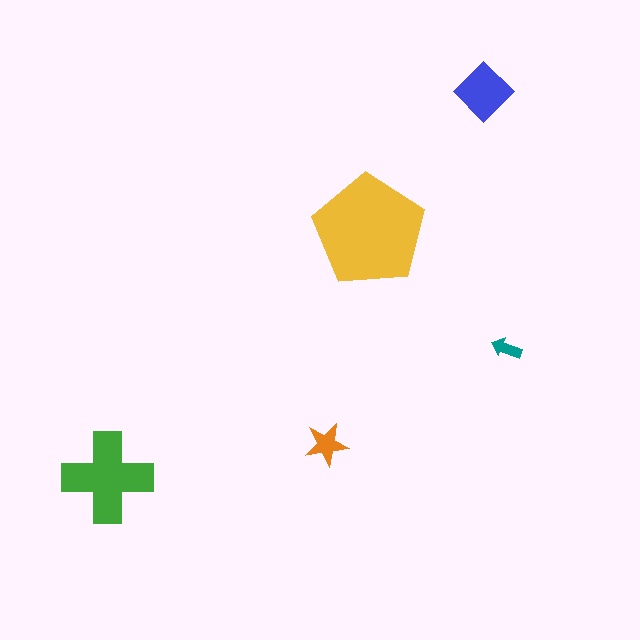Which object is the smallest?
The teal arrow.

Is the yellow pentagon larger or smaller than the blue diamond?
Larger.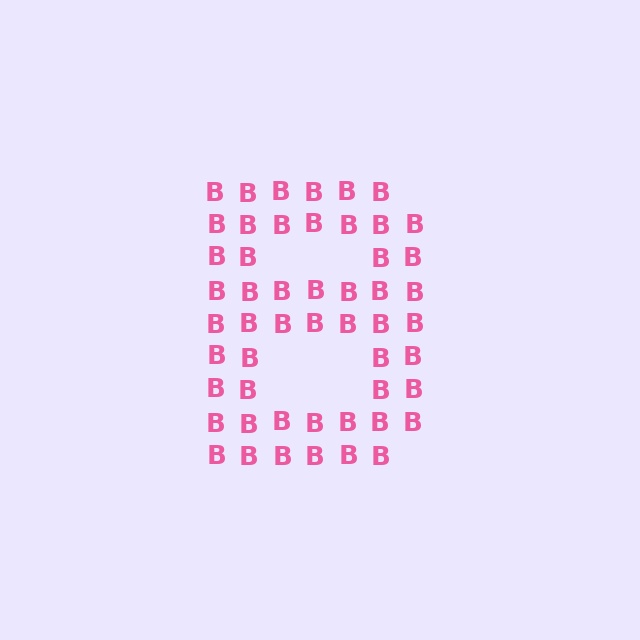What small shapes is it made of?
It is made of small letter B's.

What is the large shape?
The large shape is the letter B.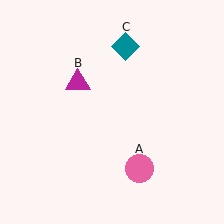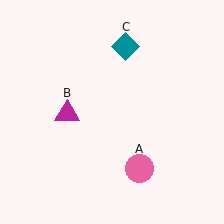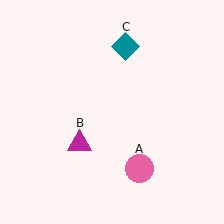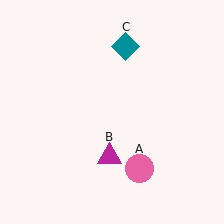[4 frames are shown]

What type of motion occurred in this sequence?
The magenta triangle (object B) rotated counterclockwise around the center of the scene.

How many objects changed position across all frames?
1 object changed position: magenta triangle (object B).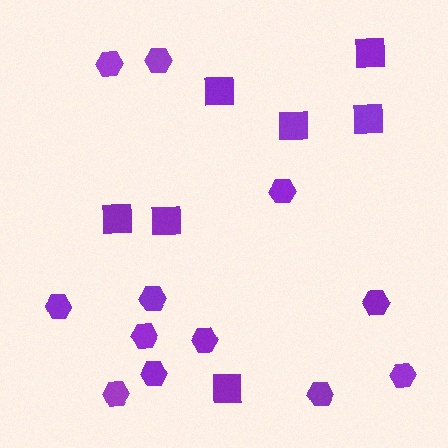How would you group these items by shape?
There are 2 groups: one group of squares (7) and one group of hexagons (12).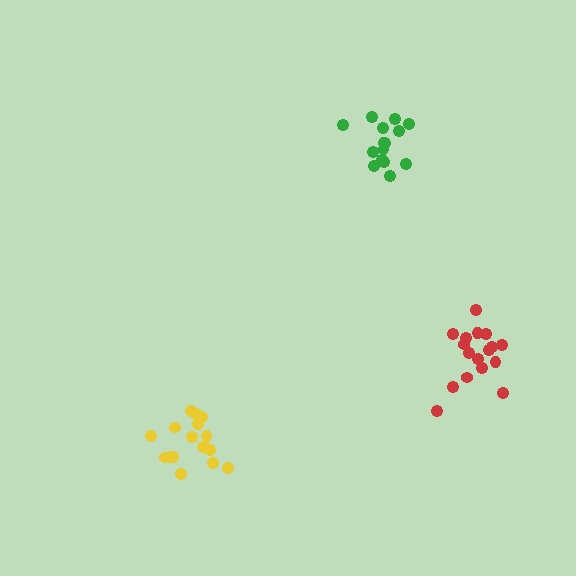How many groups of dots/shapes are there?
There are 3 groups.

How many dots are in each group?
Group 1: 15 dots, Group 2: 17 dots, Group 3: 17 dots (49 total).